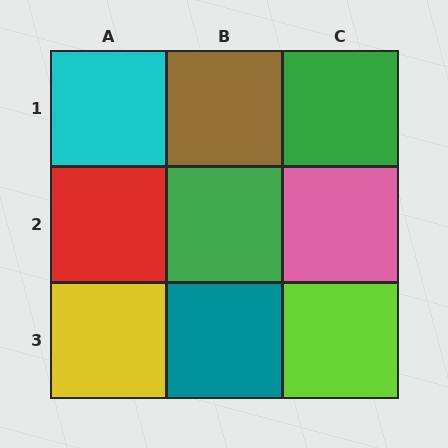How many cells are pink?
1 cell is pink.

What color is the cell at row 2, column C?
Pink.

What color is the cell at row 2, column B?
Green.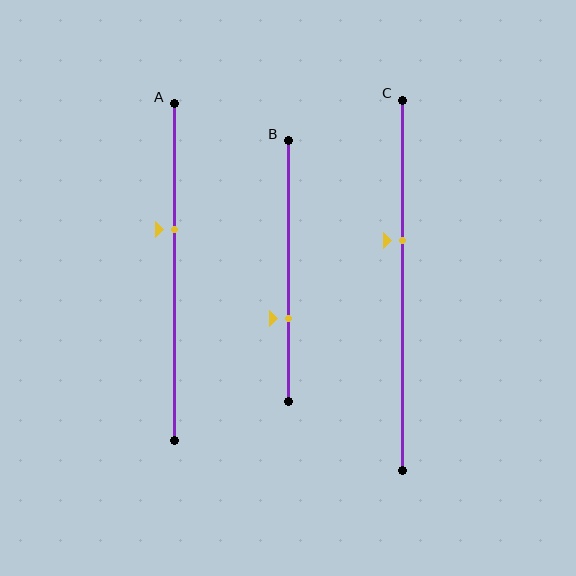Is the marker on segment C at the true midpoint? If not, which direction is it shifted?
No, the marker on segment C is shifted upward by about 12% of the segment length.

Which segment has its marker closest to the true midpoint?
Segment C has its marker closest to the true midpoint.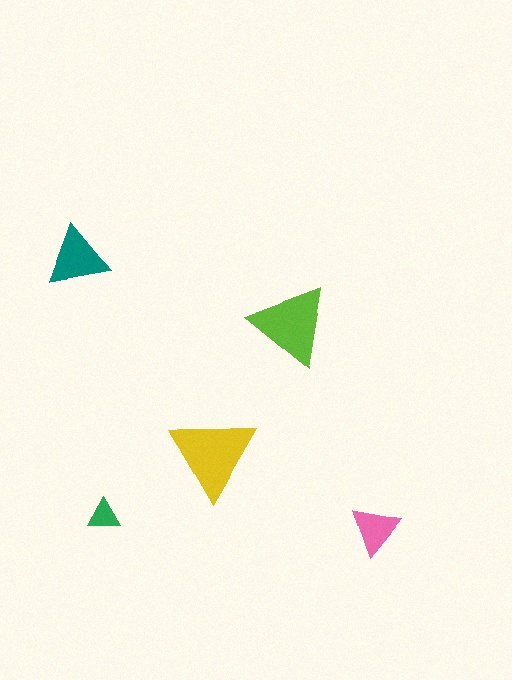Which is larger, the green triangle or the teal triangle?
The teal one.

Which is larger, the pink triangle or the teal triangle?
The teal one.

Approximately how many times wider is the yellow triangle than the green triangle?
About 2.5 times wider.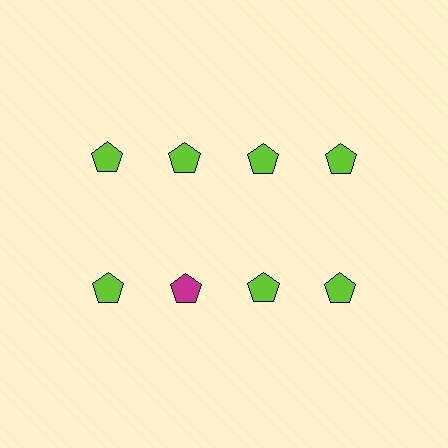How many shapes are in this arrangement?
There are 8 shapes arranged in a grid pattern.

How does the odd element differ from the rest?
It has a different color: magenta instead of lime.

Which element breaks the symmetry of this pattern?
The magenta pentagon in the second row, second from left column breaks the symmetry. All other shapes are lime pentagons.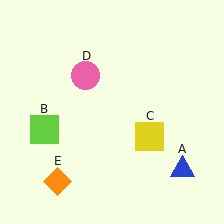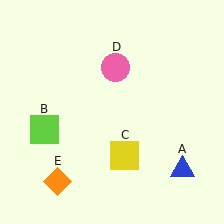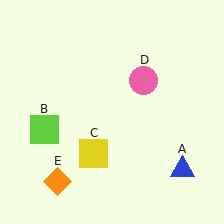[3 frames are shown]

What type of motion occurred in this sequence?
The yellow square (object C), pink circle (object D) rotated clockwise around the center of the scene.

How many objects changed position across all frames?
2 objects changed position: yellow square (object C), pink circle (object D).